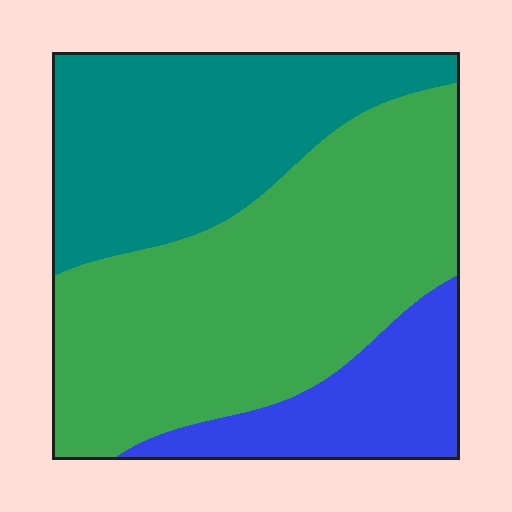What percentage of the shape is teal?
Teal takes up about one third (1/3) of the shape.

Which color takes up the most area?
Green, at roughly 50%.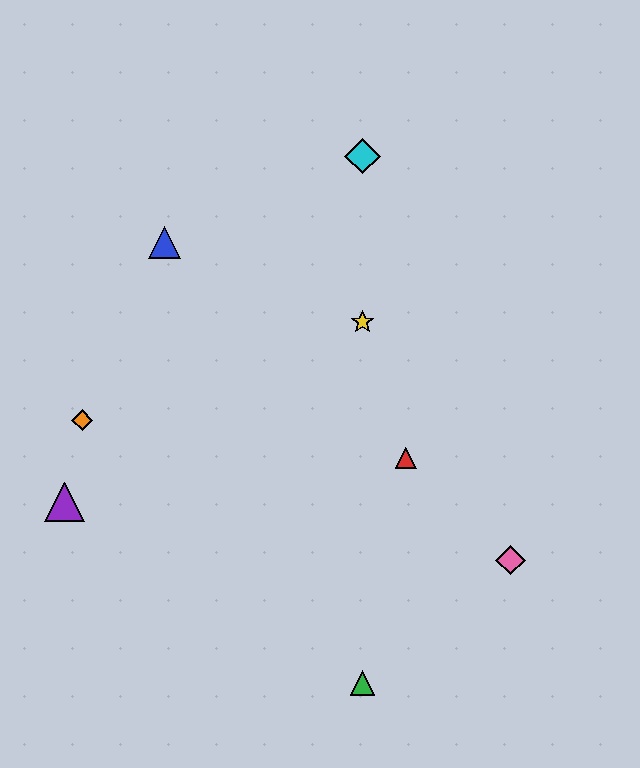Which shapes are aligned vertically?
The green triangle, the yellow star, the cyan diamond are aligned vertically.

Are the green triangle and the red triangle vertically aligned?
No, the green triangle is at x≈363 and the red triangle is at x≈406.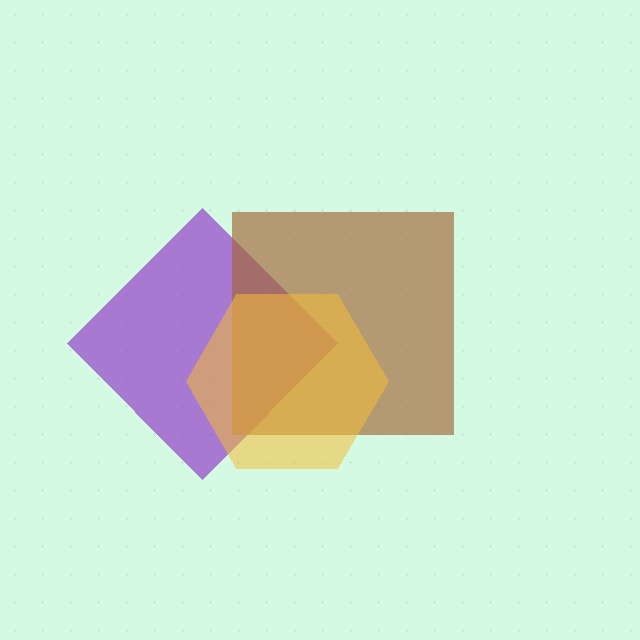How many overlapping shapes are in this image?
There are 3 overlapping shapes in the image.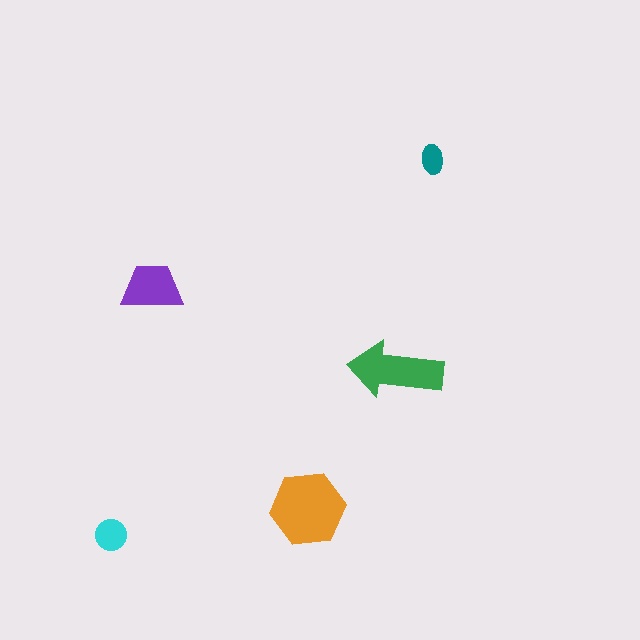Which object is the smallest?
The teal ellipse.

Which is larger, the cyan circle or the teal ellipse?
The cyan circle.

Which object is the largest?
The orange hexagon.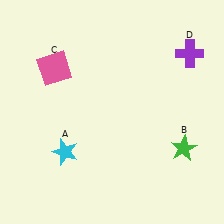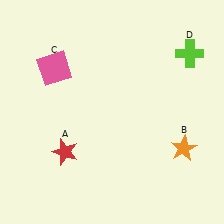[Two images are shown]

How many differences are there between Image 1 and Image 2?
There are 3 differences between the two images.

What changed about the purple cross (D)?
In Image 1, D is purple. In Image 2, it changed to lime.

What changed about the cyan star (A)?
In Image 1, A is cyan. In Image 2, it changed to red.